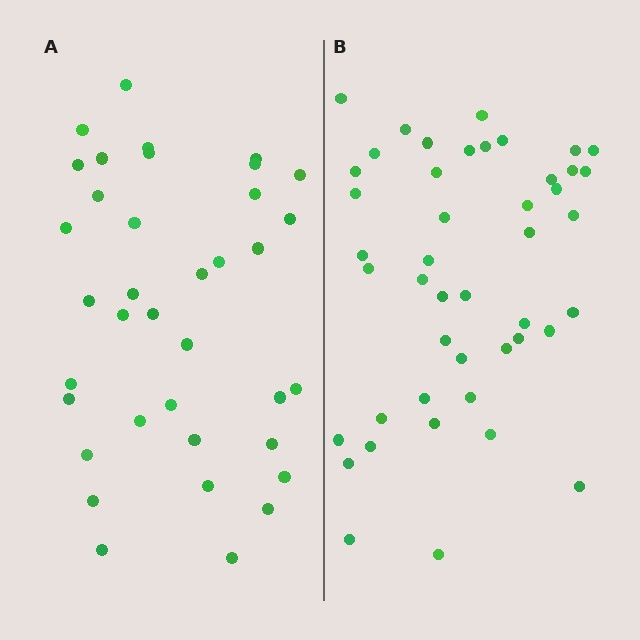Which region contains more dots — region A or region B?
Region B (the right region) has more dots.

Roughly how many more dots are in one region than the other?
Region B has roughly 8 or so more dots than region A.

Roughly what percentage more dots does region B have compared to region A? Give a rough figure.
About 20% more.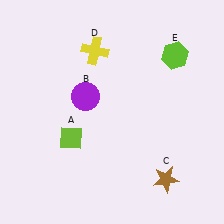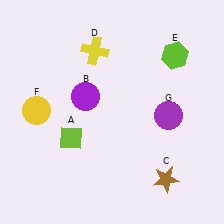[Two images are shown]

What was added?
A yellow circle (F), a purple circle (G) were added in Image 2.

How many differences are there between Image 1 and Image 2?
There are 2 differences between the two images.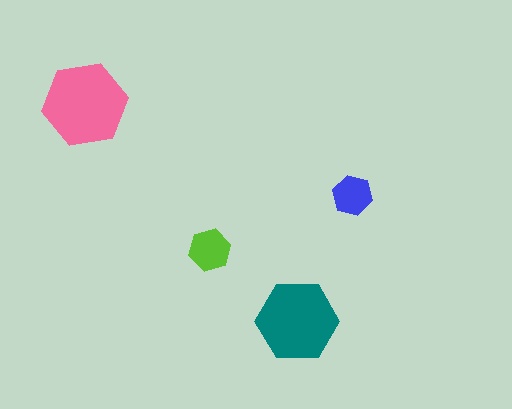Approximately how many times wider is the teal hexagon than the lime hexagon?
About 2 times wider.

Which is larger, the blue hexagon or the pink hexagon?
The pink one.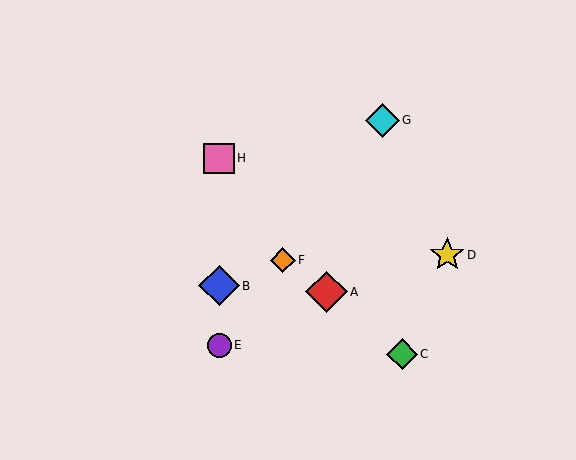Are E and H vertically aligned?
Yes, both are at x≈219.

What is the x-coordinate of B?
Object B is at x≈219.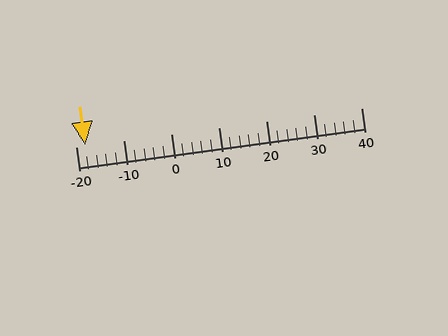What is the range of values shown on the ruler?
The ruler shows values from -20 to 40.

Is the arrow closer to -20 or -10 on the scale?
The arrow is closer to -20.